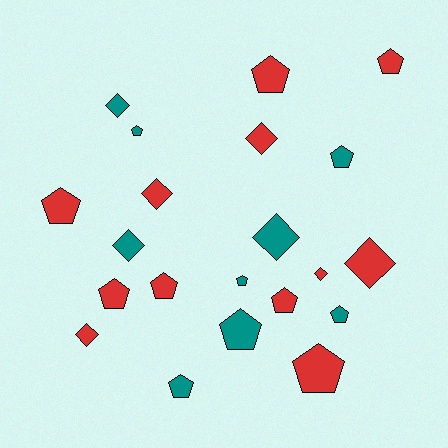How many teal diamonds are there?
There are 3 teal diamonds.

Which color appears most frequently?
Red, with 12 objects.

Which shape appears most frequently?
Pentagon, with 13 objects.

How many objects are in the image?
There are 21 objects.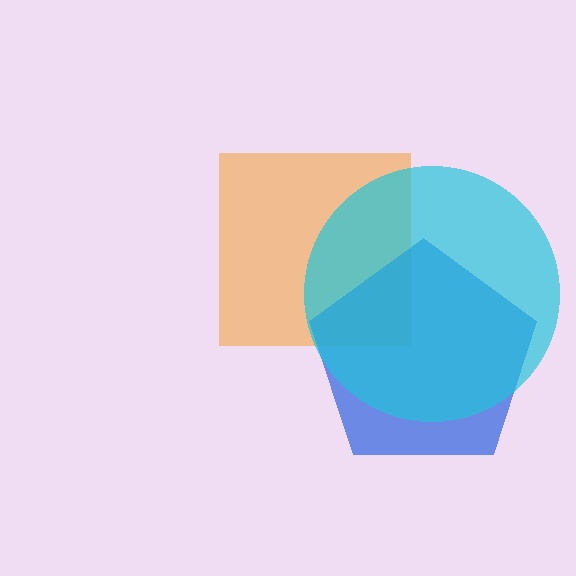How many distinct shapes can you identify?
There are 3 distinct shapes: an orange square, a blue pentagon, a cyan circle.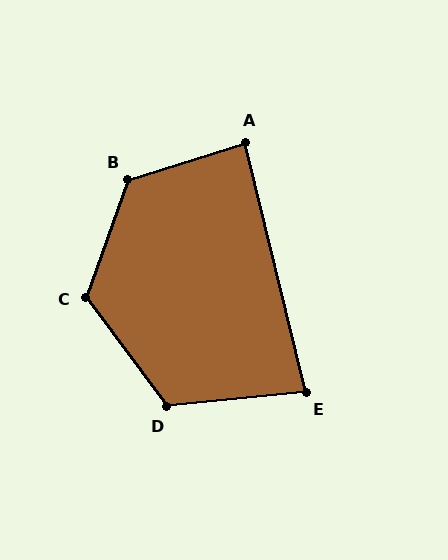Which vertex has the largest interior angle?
B, at approximately 127 degrees.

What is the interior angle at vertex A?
Approximately 86 degrees (approximately right).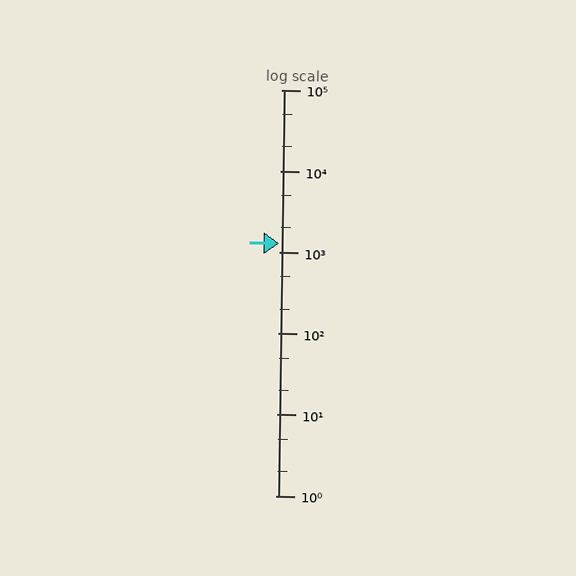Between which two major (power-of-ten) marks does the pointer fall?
The pointer is between 1000 and 10000.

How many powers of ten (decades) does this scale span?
The scale spans 5 decades, from 1 to 100000.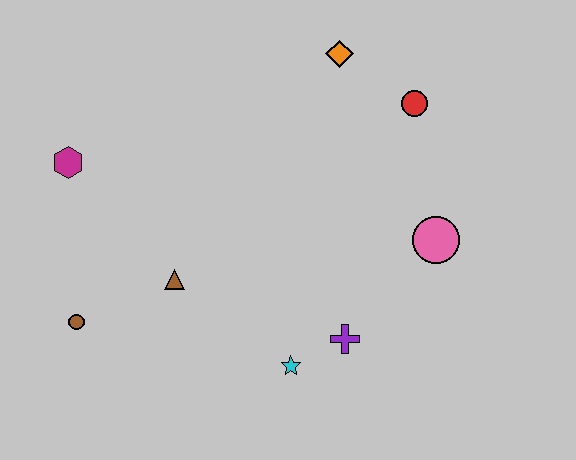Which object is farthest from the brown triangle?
The red circle is farthest from the brown triangle.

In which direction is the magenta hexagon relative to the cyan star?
The magenta hexagon is to the left of the cyan star.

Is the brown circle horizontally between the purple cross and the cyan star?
No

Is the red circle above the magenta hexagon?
Yes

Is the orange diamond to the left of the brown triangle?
No